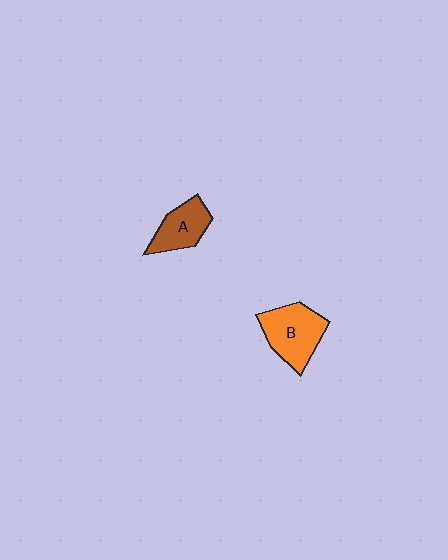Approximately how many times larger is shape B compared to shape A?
Approximately 1.4 times.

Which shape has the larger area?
Shape B (orange).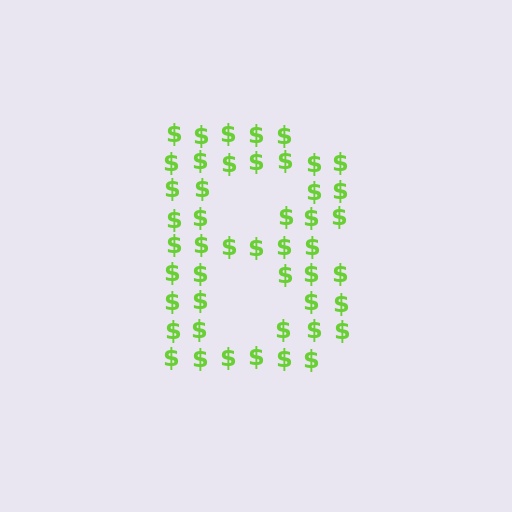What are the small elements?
The small elements are dollar signs.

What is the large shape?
The large shape is the letter B.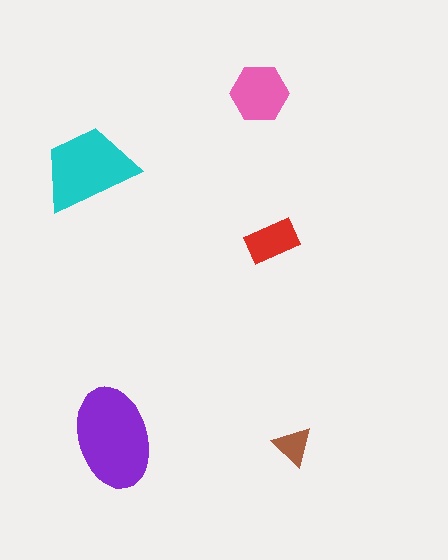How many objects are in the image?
There are 5 objects in the image.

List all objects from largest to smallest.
The purple ellipse, the cyan trapezoid, the pink hexagon, the red rectangle, the brown triangle.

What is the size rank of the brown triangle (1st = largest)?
5th.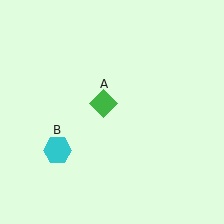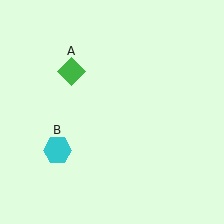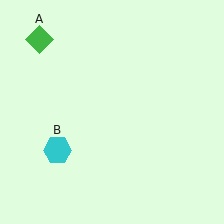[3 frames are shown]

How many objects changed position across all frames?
1 object changed position: green diamond (object A).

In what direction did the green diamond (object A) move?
The green diamond (object A) moved up and to the left.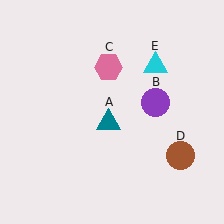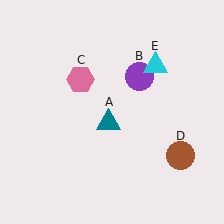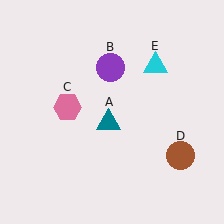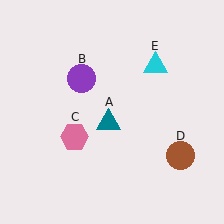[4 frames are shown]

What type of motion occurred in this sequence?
The purple circle (object B), pink hexagon (object C) rotated counterclockwise around the center of the scene.